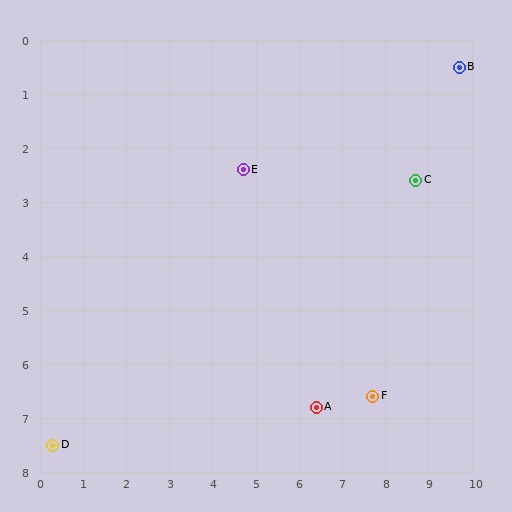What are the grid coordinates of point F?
Point F is at approximately (7.7, 6.6).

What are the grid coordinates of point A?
Point A is at approximately (6.4, 6.8).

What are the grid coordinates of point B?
Point B is at approximately (9.7, 0.5).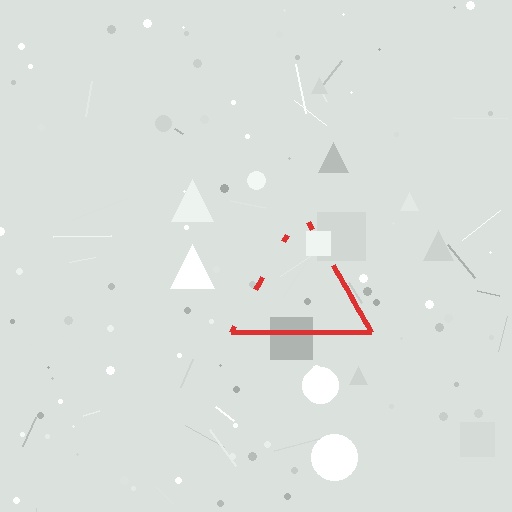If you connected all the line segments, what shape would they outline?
They would outline a triangle.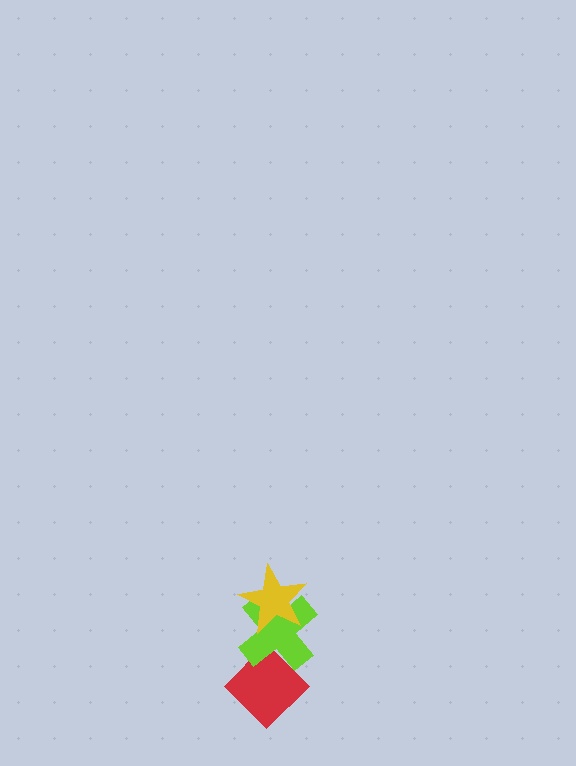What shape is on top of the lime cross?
The yellow star is on top of the lime cross.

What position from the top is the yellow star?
The yellow star is 1st from the top.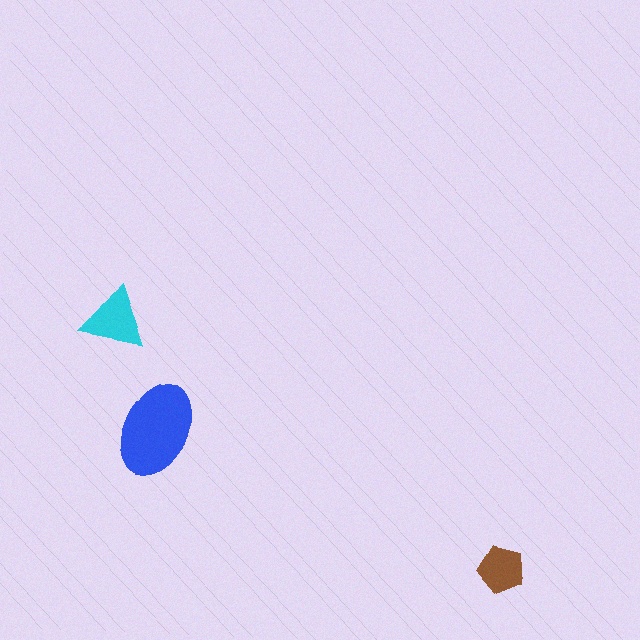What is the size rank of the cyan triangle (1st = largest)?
2nd.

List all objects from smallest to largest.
The brown pentagon, the cyan triangle, the blue ellipse.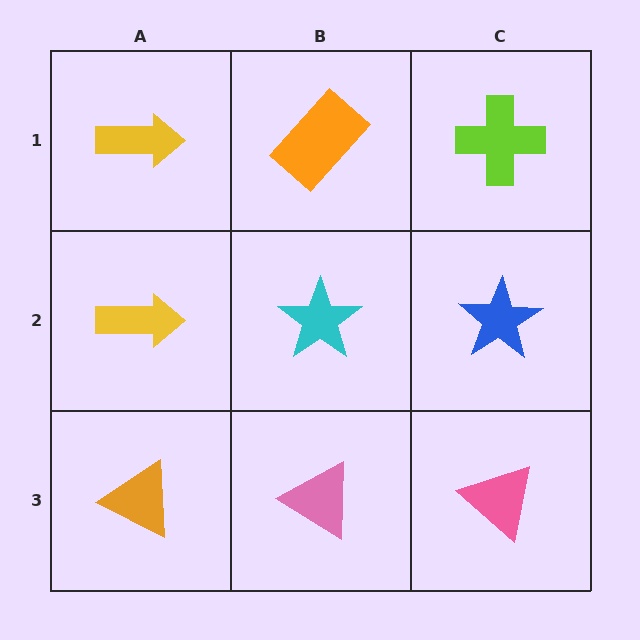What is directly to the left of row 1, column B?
A yellow arrow.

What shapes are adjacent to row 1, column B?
A cyan star (row 2, column B), a yellow arrow (row 1, column A), a lime cross (row 1, column C).